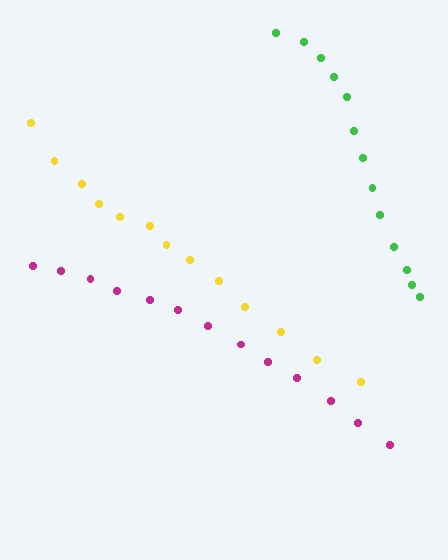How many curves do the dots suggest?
There are 3 distinct paths.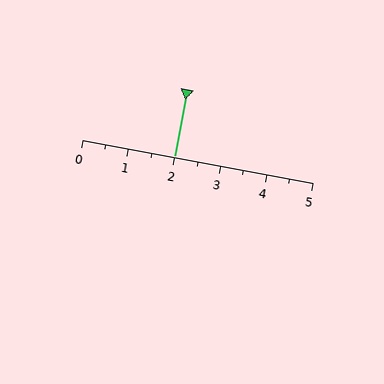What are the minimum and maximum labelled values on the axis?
The axis runs from 0 to 5.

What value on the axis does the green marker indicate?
The marker indicates approximately 2.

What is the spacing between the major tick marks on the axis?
The major ticks are spaced 1 apart.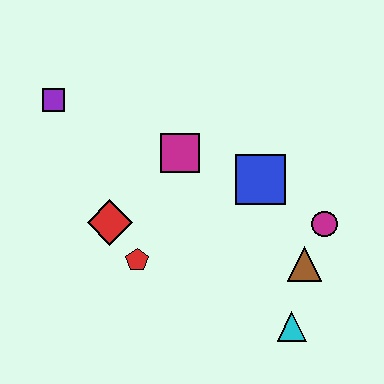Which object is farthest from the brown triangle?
The purple square is farthest from the brown triangle.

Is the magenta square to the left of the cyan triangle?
Yes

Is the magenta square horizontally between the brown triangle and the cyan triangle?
No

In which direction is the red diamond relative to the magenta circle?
The red diamond is to the left of the magenta circle.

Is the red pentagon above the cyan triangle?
Yes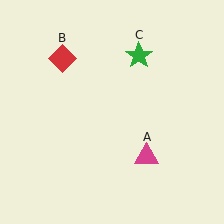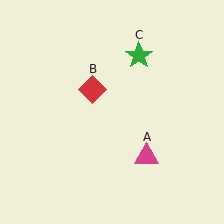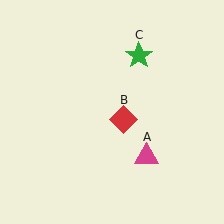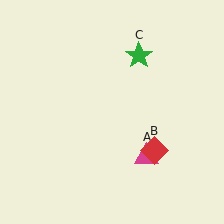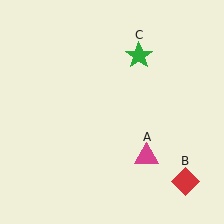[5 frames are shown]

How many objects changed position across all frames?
1 object changed position: red diamond (object B).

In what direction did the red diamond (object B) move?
The red diamond (object B) moved down and to the right.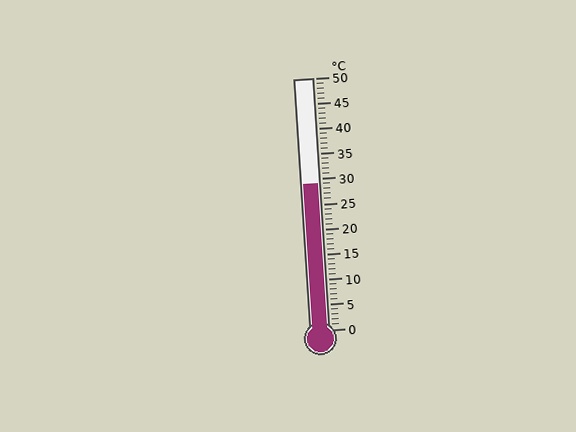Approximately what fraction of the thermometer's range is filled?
The thermometer is filled to approximately 60% of its range.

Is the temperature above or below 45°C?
The temperature is below 45°C.